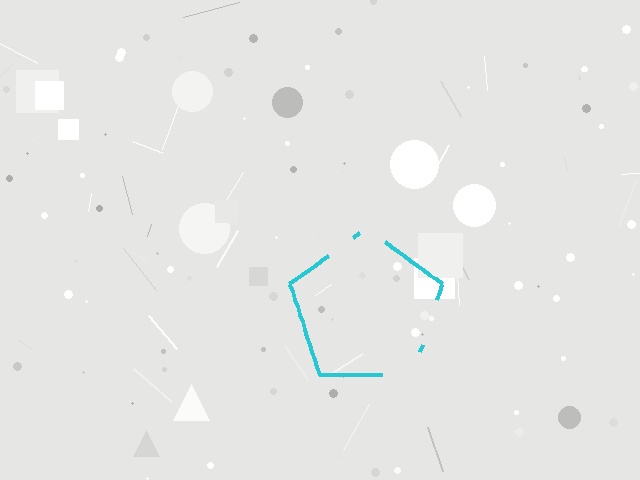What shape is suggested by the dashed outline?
The dashed outline suggests a pentagon.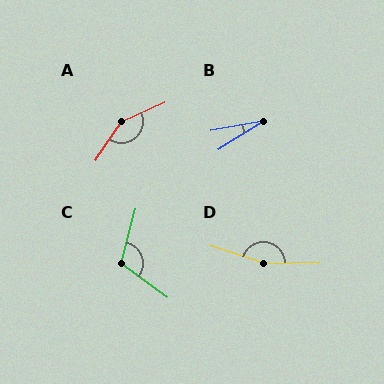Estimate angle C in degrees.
Approximately 111 degrees.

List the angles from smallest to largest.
B (22°), C (111°), A (148°), D (160°).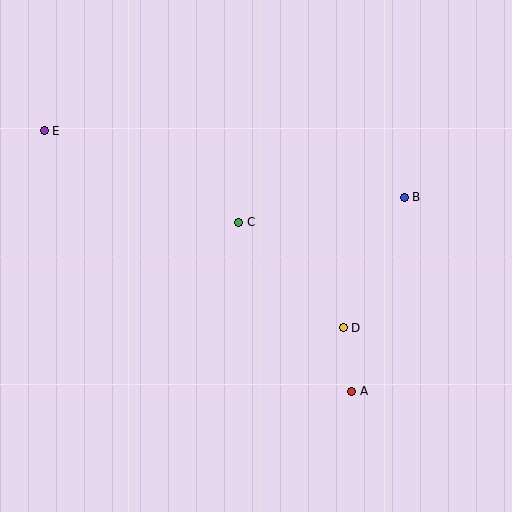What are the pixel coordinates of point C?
Point C is at (239, 222).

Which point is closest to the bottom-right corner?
Point A is closest to the bottom-right corner.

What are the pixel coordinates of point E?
Point E is at (44, 131).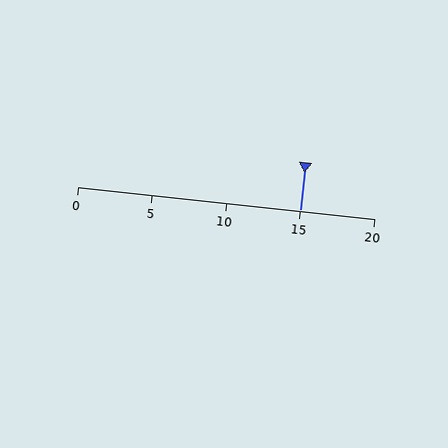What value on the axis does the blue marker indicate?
The marker indicates approximately 15.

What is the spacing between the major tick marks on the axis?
The major ticks are spaced 5 apart.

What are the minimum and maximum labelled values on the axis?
The axis runs from 0 to 20.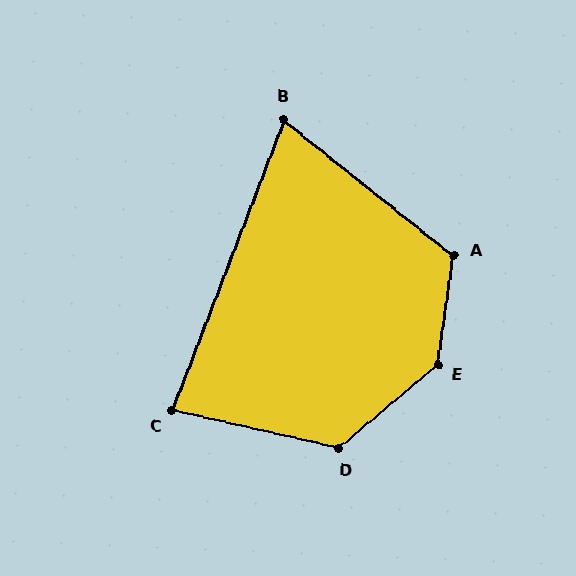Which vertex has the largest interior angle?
E, at approximately 138 degrees.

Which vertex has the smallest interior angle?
B, at approximately 72 degrees.